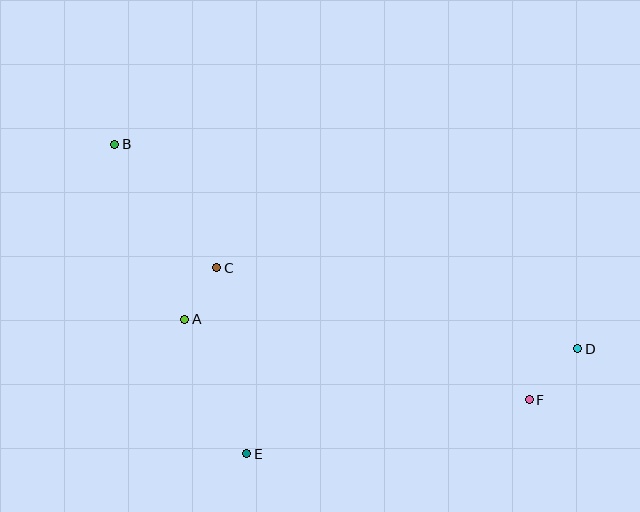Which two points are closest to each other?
Points A and C are closest to each other.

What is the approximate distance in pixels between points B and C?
The distance between B and C is approximately 160 pixels.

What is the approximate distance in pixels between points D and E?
The distance between D and E is approximately 347 pixels.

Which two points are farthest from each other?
Points B and D are farthest from each other.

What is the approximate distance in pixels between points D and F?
The distance between D and F is approximately 70 pixels.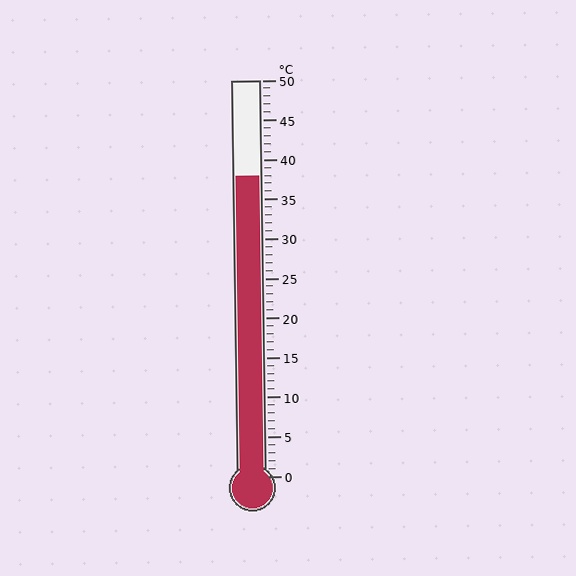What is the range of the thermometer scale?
The thermometer scale ranges from 0°C to 50°C.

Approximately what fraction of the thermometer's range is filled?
The thermometer is filled to approximately 75% of its range.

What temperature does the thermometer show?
The thermometer shows approximately 38°C.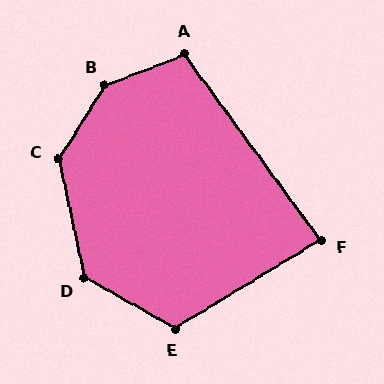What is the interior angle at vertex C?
Approximately 135 degrees (obtuse).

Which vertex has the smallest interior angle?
F, at approximately 85 degrees.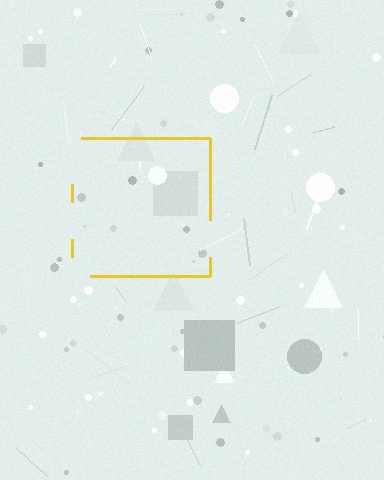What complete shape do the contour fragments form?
The contour fragments form a square.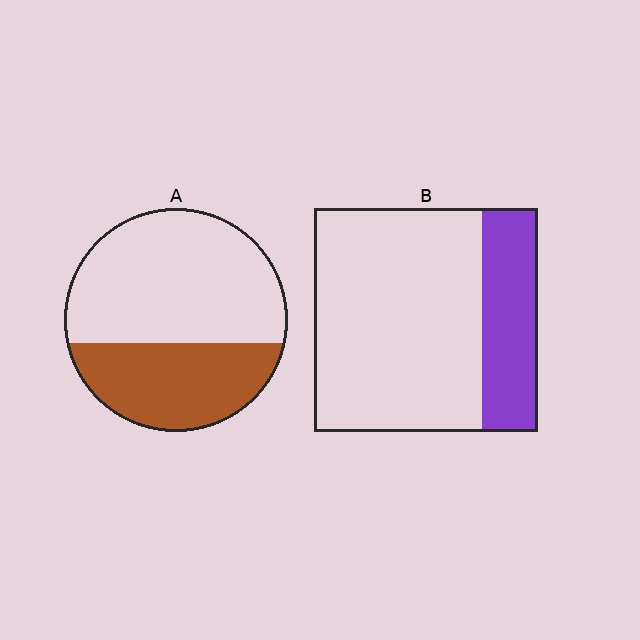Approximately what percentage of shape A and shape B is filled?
A is approximately 35% and B is approximately 25%.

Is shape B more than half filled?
No.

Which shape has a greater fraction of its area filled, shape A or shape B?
Shape A.